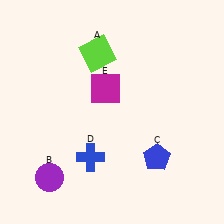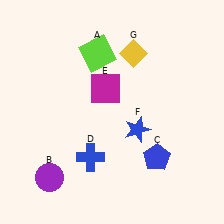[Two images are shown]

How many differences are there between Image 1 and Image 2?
There are 2 differences between the two images.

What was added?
A blue star (F), a yellow diamond (G) were added in Image 2.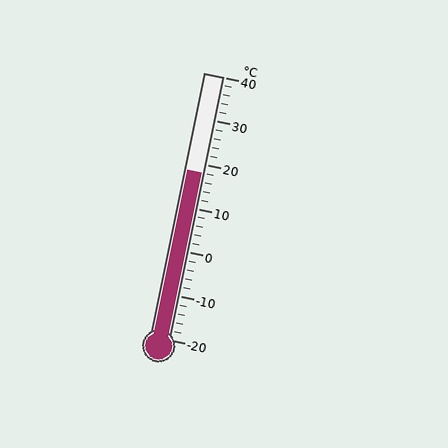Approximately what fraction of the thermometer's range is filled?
The thermometer is filled to approximately 65% of its range.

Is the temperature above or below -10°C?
The temperature is above -10°C.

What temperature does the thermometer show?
The thermometer shows approximately 18°C.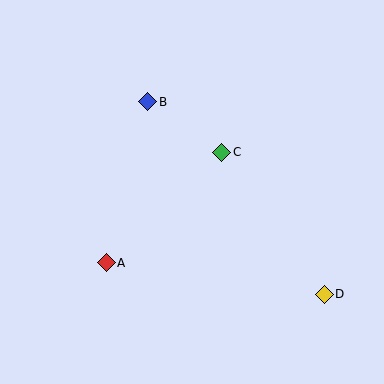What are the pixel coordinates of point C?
Point C is at (222, 152).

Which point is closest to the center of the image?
Point C at (222, 152) is closest to the center.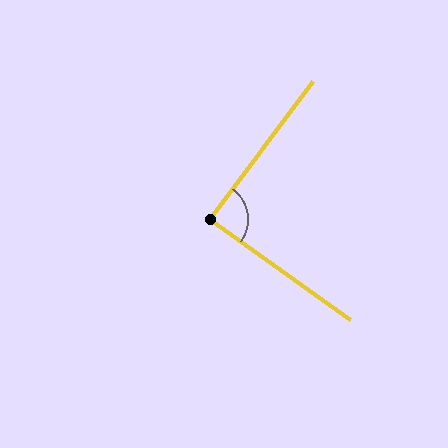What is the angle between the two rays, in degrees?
Approximately 89 degrees.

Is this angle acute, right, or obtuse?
It is approximately a right angle.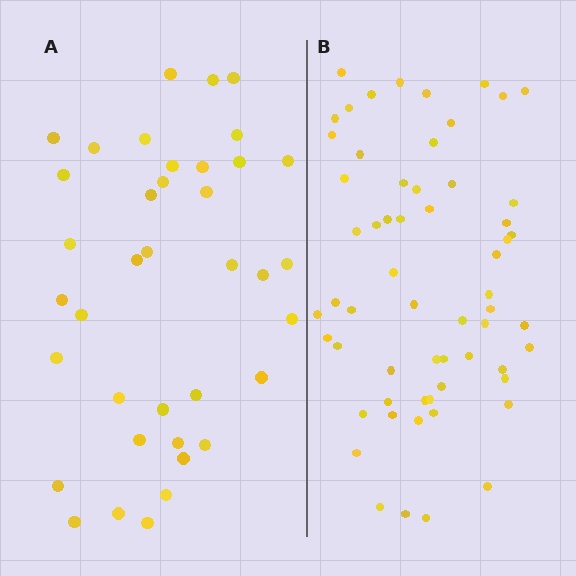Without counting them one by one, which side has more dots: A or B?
Region B (the right region) has more dots.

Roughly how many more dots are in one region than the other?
Region B has approximately 20 more dots than region A.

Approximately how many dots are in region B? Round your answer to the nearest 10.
About 60 dots.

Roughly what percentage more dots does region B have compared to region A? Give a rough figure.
About 60% more.